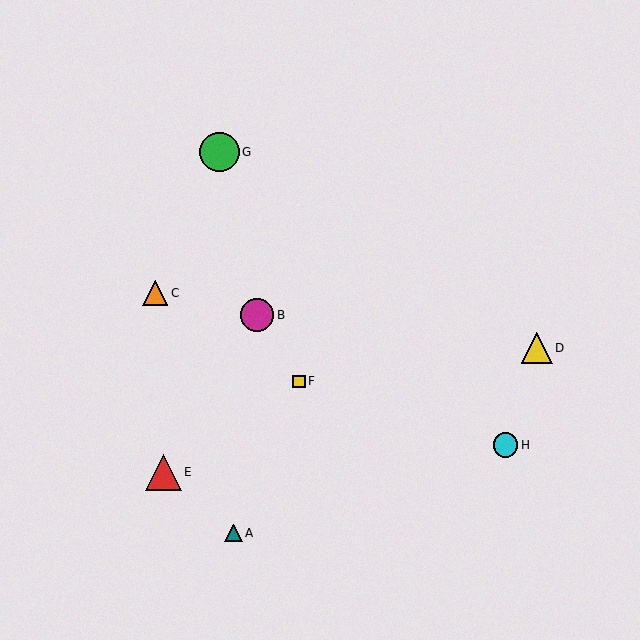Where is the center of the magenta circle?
The center of the magenta circle is at (257, 315).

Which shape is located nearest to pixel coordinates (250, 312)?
The magenta circle (labeled B) at (257, 315) is nearest to that location.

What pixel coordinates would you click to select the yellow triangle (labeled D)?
Click at (537, 348) to select the yellow triangle D.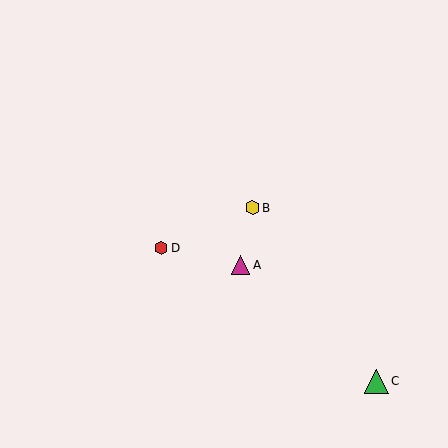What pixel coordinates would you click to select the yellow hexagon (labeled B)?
Click at (252, 208) to select the yellow hexagon B.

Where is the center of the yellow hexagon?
The center of the yellow hexagon is at (252, 208).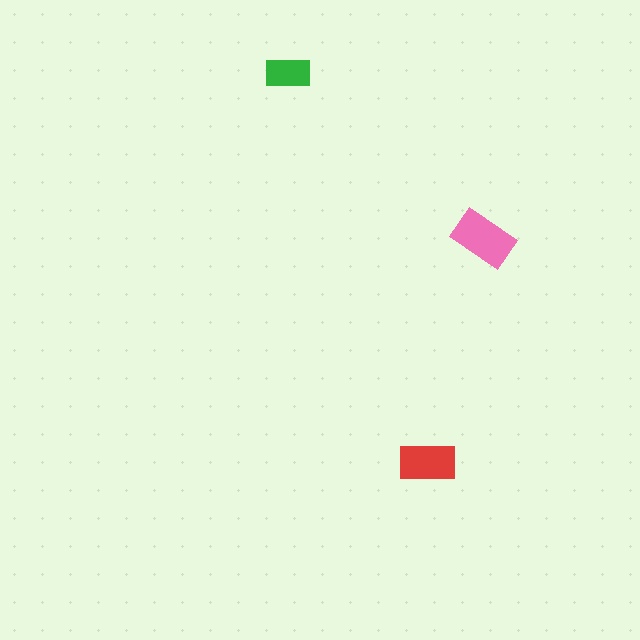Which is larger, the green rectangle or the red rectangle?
The red one.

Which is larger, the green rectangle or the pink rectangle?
The pink one.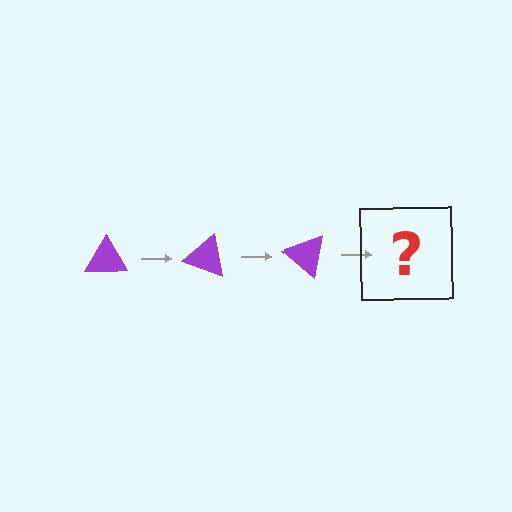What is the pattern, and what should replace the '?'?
The pattern is that the triangle rotates 20 degrees each step. The '?' should be a purple triangle rotated 60 degrees.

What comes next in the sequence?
The next element should be a purple triangle rotated 60 degrees.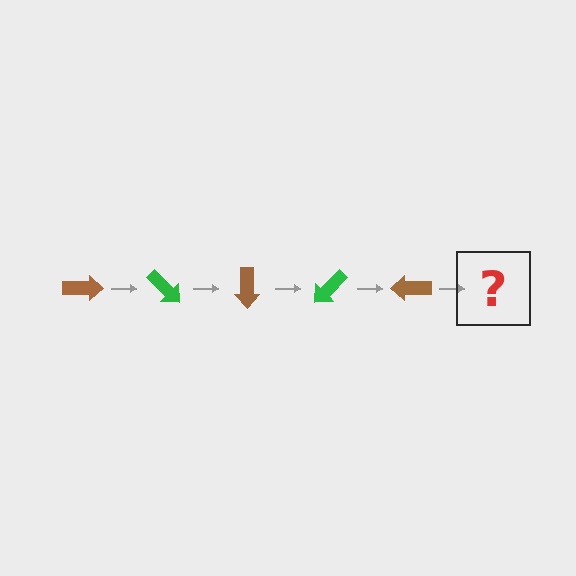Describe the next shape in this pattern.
It should be a green arrow, rotated 225 degrees from the start.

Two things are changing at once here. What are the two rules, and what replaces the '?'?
The two rules are that it rotates 45 degrees each step and the color cycles through brown and green. The '?' should be a green arrow, rotated 225 degrees from the start.